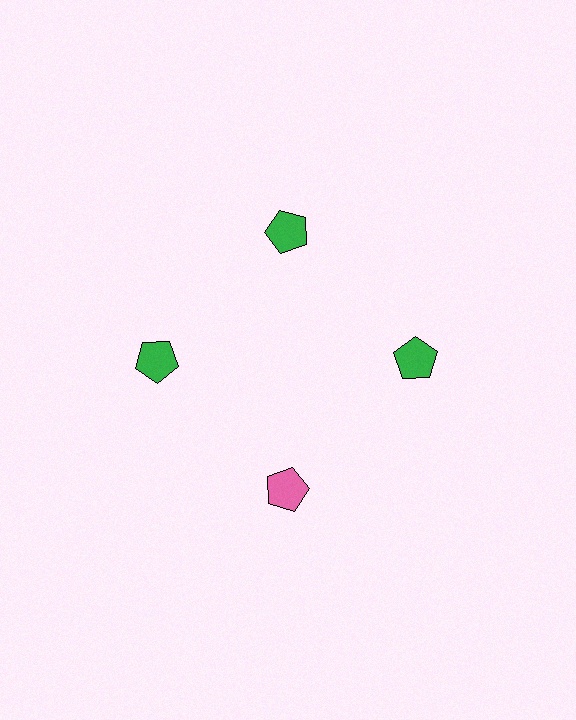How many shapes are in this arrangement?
There are 4 shapes arranged in a ring pattern.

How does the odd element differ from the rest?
It has a different color: pink instead of green.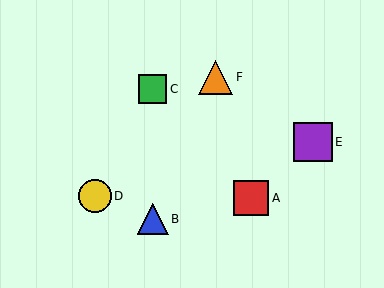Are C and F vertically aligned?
No, C is at x≈153 and F is at x≈216.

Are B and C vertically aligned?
Yes, both are at x≈153.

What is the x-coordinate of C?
Object C is at x≈153.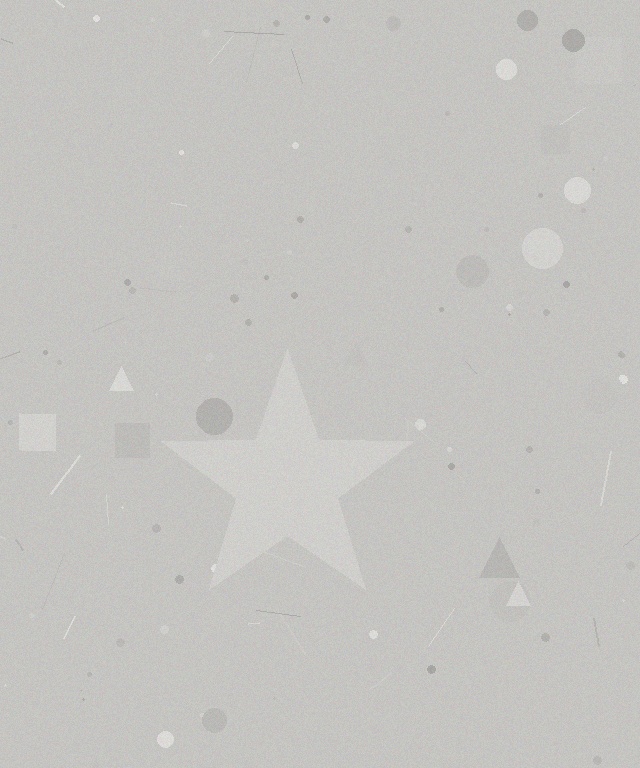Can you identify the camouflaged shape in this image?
The camouflaged shape is a star.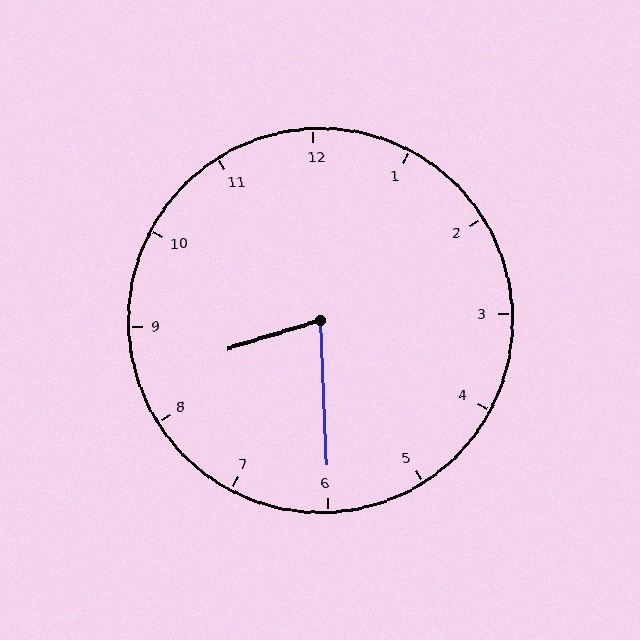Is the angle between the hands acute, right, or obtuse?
It is acute.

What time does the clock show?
8:30.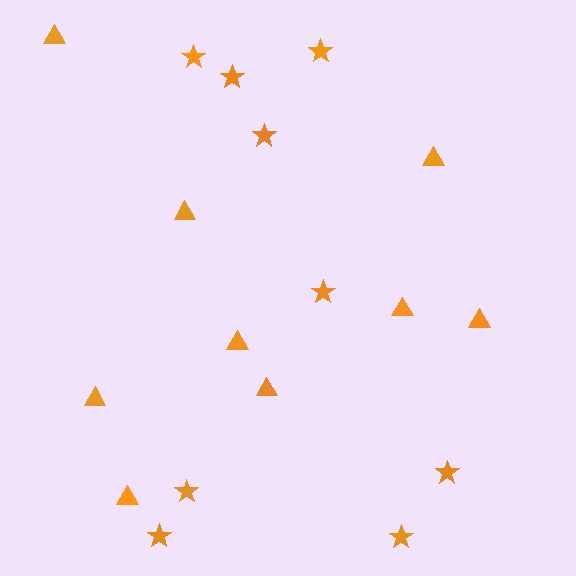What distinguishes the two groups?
There are 2 groups: one group of stars (9) and one group of triangles (9).